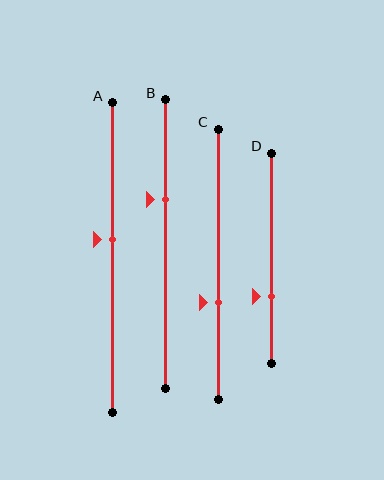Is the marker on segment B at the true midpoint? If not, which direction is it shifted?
No, the marker on segment B is shifted upward by about 15% of the segment length.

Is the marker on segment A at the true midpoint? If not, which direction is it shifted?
No, the marker on segment A is shifted upward by about 6% of the segment length.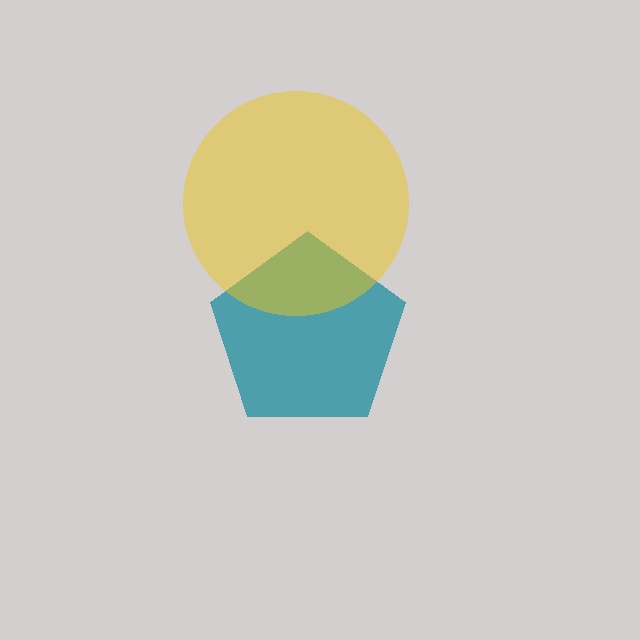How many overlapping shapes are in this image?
There are 2 overlapping shapes in the image.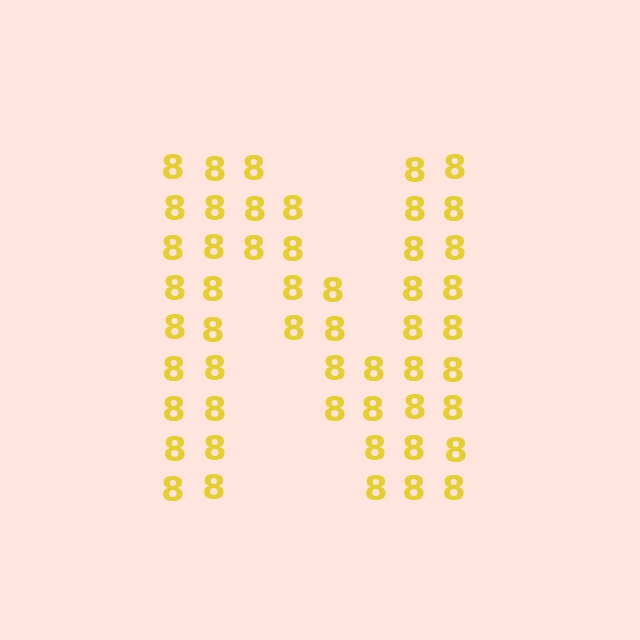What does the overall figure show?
The overall figure shows the letter N.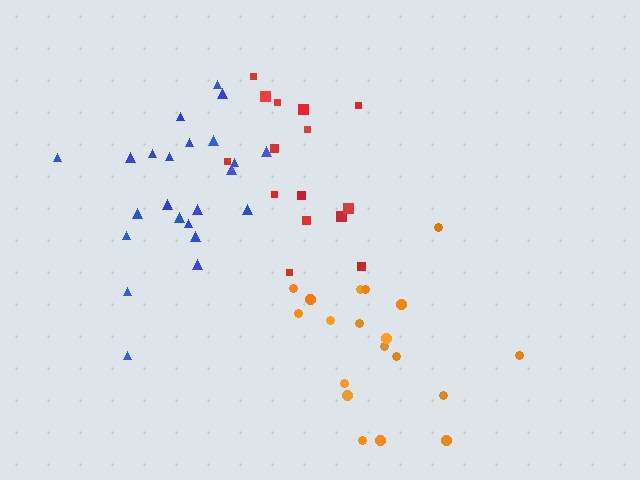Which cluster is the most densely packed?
Blue.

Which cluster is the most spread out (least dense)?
Red.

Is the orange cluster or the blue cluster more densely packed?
Blue.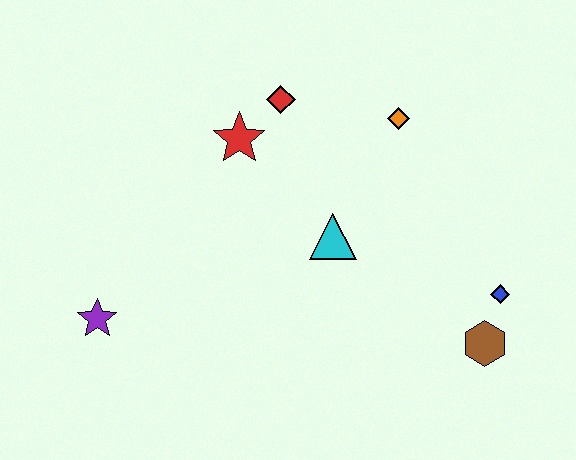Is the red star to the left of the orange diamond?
Yes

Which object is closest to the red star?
The red diamond is closest to the red star.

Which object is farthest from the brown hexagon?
The purple star is farthest from the brown hexagon.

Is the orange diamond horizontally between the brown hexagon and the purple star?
Yes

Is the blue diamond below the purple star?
No